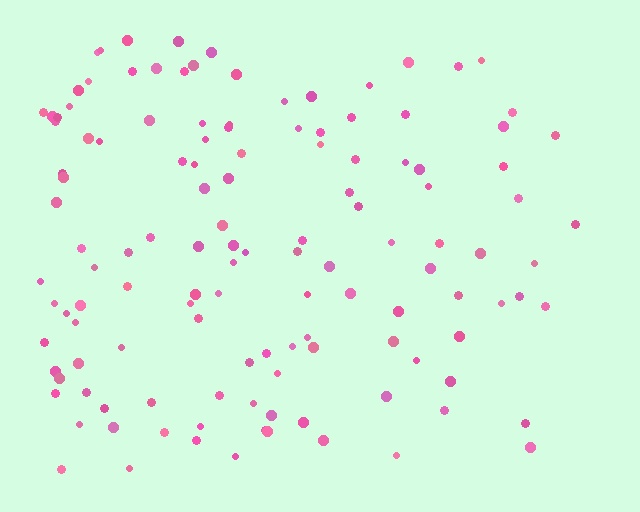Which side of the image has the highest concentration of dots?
The left.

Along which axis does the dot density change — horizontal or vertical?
Horizontal.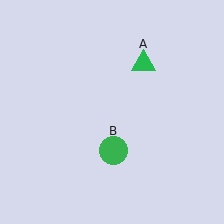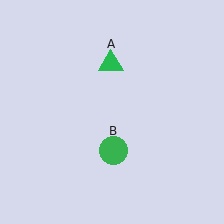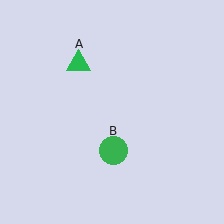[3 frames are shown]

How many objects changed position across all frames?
1 object changed position: green triangle (object A).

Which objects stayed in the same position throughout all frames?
Green circle (object B) remained stationary.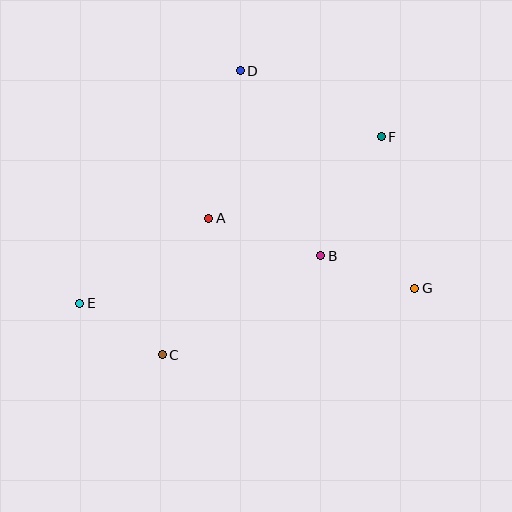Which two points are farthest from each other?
Points E and F are farthest from each other.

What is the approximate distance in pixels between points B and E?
The distance between B and E is approximately 246 pixels.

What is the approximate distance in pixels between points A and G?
The distance between A and G is approximately 217 pixels.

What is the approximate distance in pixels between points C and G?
The distance between C and G is approximately 261 pixels.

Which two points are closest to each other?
Points C and E are closest to each other.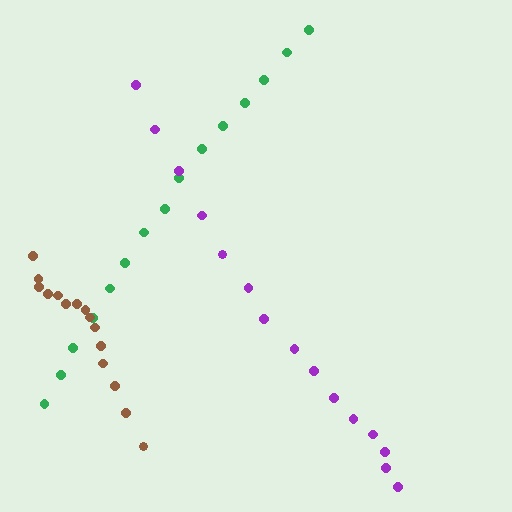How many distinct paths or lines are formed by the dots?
There are 3 distinct paths.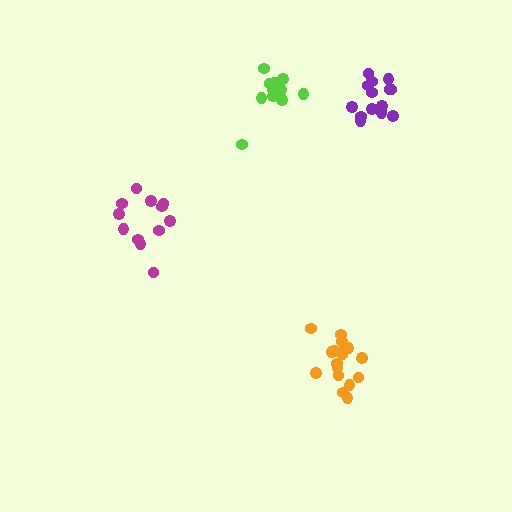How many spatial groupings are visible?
There are 4 spatial groupings.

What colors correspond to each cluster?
The clusters are colored: lime, orange, magenta, purple.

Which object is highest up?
The lime cluster is topmost.